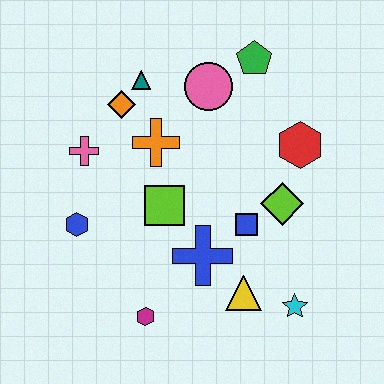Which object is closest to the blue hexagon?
The pink cross is closest to the blue hexagon.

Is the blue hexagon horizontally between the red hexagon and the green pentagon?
No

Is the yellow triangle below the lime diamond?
Yes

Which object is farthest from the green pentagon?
The magenta hexagon is farthest from the green pentagon.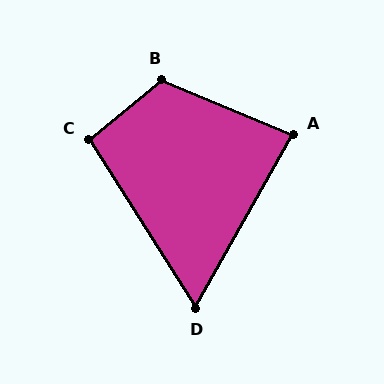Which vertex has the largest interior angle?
B, at approximately 118 degrees.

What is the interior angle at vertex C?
Approximately 97 degrees (obtuse).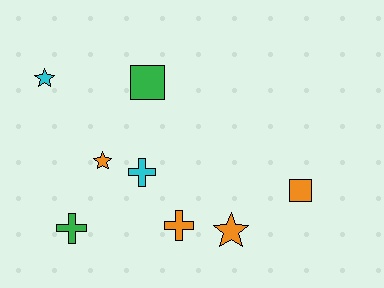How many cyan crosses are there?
There is 1 cyan cross.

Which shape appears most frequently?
Cross, with 3 objects.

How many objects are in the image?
There are 8 objects.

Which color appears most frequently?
Orange, with 4 objects.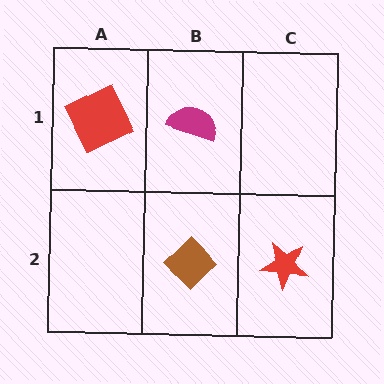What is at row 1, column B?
A magenta semicircle.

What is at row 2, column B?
A brown diamond.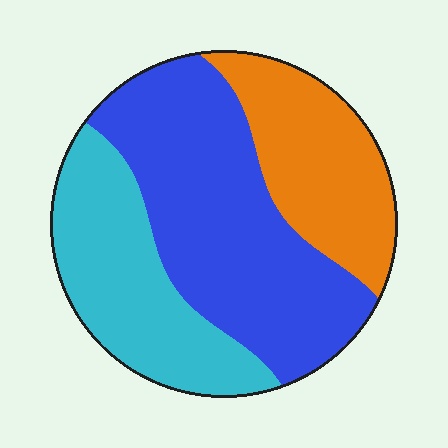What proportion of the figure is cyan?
Cyan covers roughly 30% of the figure.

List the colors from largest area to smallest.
From largest to smallest: blue, cyan, orange.